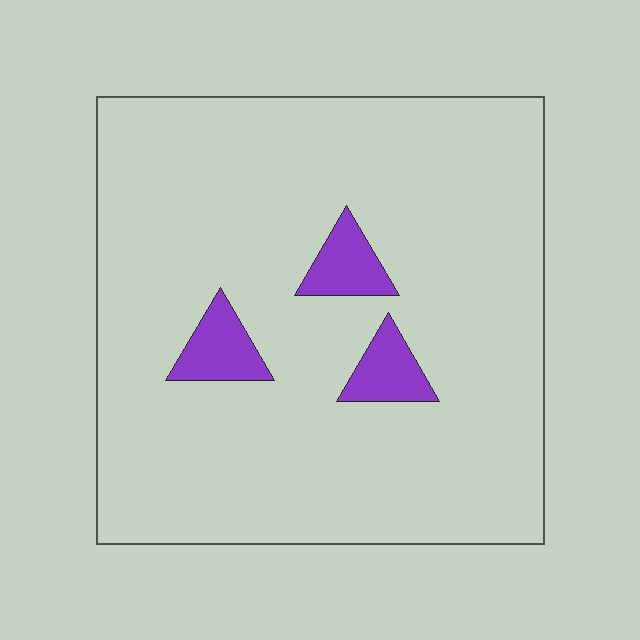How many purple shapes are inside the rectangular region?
3.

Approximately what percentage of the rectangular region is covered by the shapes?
Approximately 5%.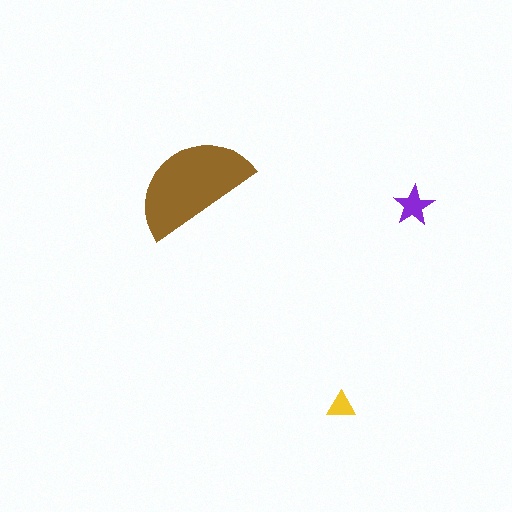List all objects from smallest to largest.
The yellow triangle, the purple star, the brown semicircle.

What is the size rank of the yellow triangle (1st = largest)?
3rd.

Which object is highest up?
The brown semicircle is topmost.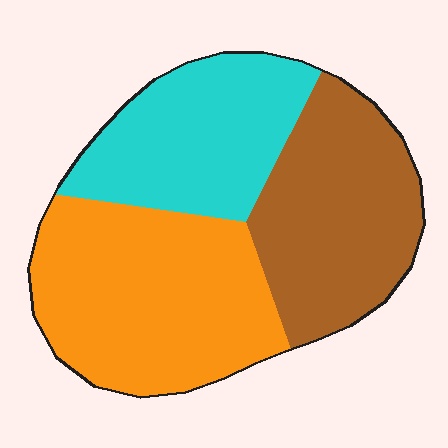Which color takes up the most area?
Orange, at roughly 40%.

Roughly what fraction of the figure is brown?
Brown takes up about one third (1/3) of the figure.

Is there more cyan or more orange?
Orange.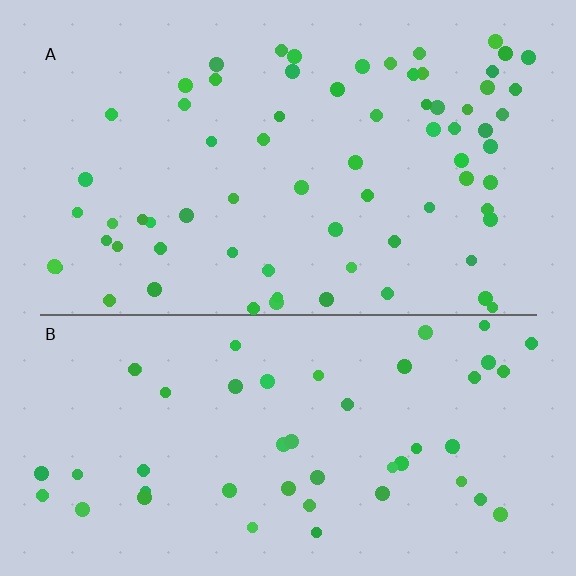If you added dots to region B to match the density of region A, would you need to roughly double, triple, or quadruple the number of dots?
Approximately double.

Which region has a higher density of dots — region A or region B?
A (the top).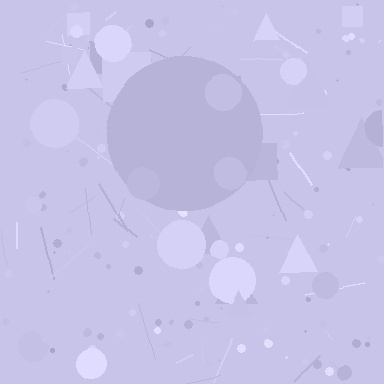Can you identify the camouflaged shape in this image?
The camouflaged shape is a circle.